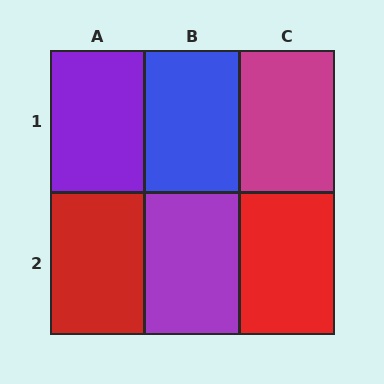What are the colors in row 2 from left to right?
Red, purple, red.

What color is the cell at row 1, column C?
Magenta.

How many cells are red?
2 cells are red.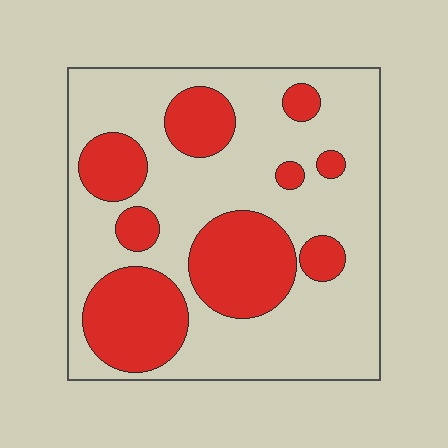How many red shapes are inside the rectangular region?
9.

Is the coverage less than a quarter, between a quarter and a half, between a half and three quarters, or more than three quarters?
Between a quarter and a half.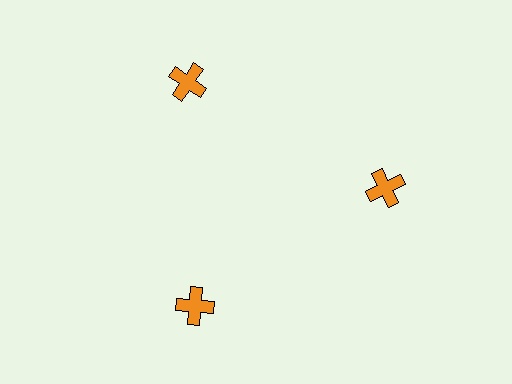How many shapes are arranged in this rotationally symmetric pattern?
There are 3 shapes, arranged in 3 groups of 1.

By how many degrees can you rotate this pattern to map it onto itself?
The pattern maps onto itself every 120 degrees of rotation.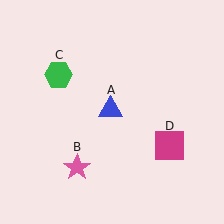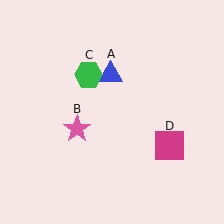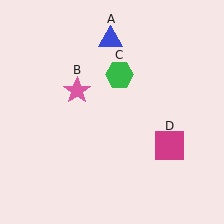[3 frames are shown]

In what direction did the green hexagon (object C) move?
The green hexagon (object C) moved right.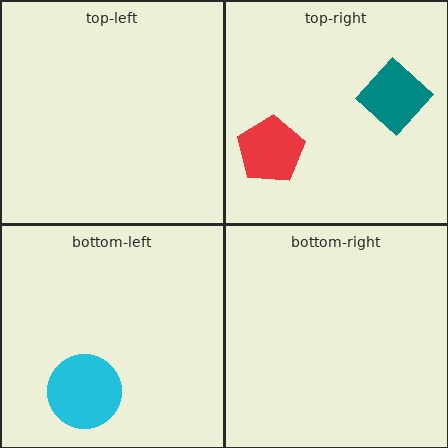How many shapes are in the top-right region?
2.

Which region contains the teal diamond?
The top-right region.